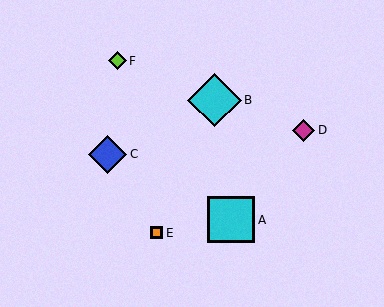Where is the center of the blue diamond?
The center of the blue diamond is at (108, 154).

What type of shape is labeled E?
Shape E is an orange square.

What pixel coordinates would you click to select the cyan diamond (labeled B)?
Click at (215, 100) to select the cyan diamond B.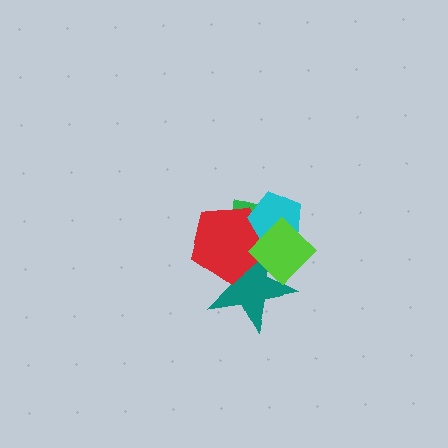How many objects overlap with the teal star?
3 objects overlap with the teal star.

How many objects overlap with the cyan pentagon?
3 objects overlap with the cyan pentagon.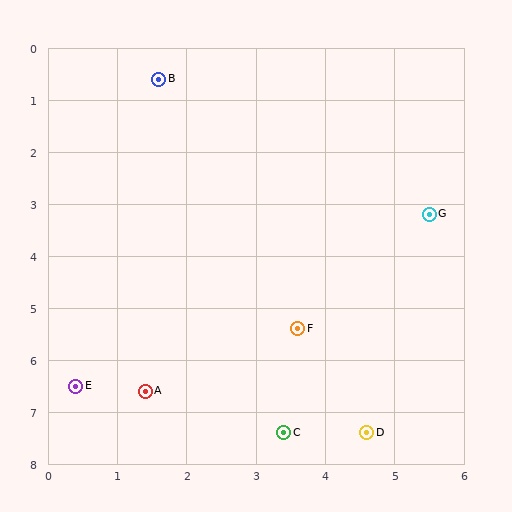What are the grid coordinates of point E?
Point E is at approximately (0.4, 6.5).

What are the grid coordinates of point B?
Point B is at approximately (1.6, 0.6).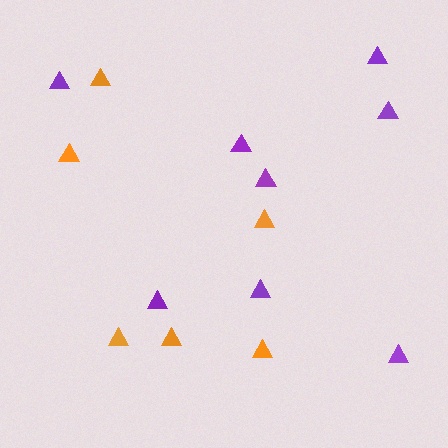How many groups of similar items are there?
There are 2 groups: one group of orange triangles (6) and one group of purple triangles (8).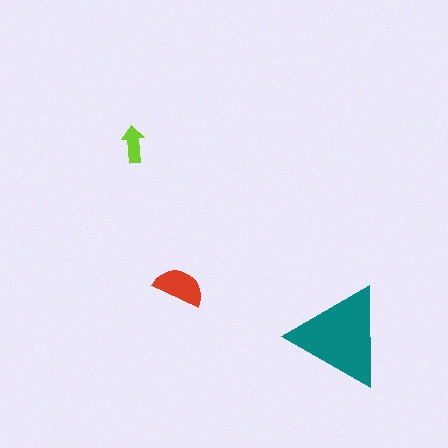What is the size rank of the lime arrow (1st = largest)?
3rd.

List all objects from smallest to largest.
The lime arrow, the red semicircle, the teal triangle.